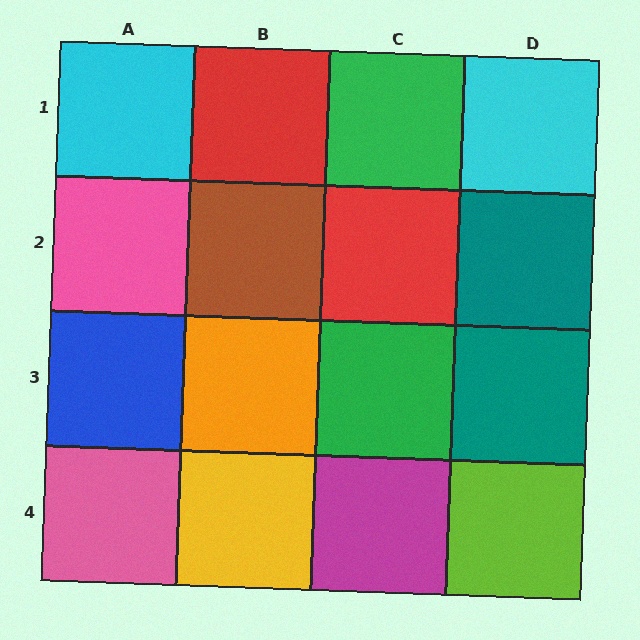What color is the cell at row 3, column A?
Blue.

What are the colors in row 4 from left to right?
Pink, yellow, magenta, lime.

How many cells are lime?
1 cell is lime.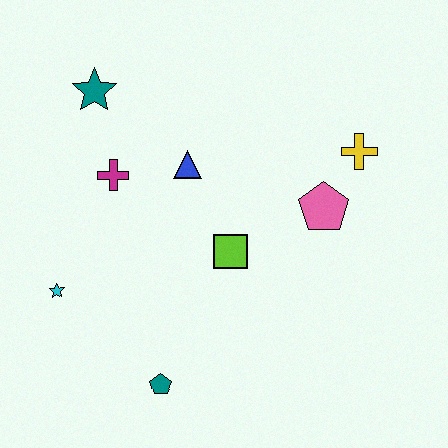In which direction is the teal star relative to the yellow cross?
The teal star is to the left of the yellow cross.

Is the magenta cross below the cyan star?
No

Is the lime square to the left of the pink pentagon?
Yes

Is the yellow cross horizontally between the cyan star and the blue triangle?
No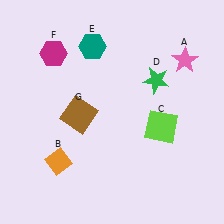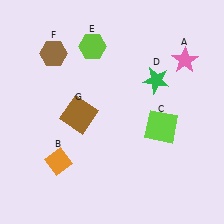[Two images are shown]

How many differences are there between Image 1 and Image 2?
There are 2 differences between the two images.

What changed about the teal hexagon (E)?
In Image 1, E is teal. In Image 2, it changed to lime.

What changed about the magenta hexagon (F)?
In Image 1, F is magenta. In Image 2, it changed to brown.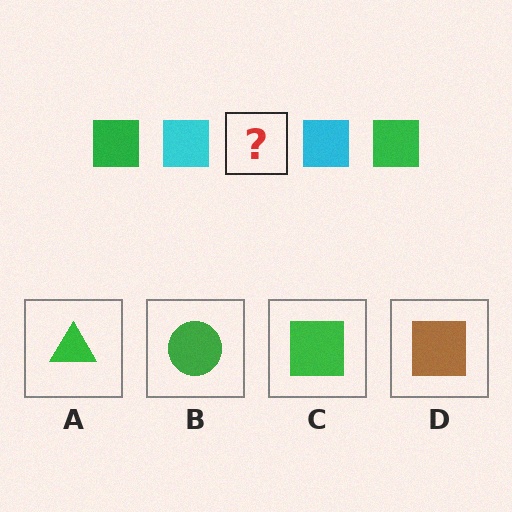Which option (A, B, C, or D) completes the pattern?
C.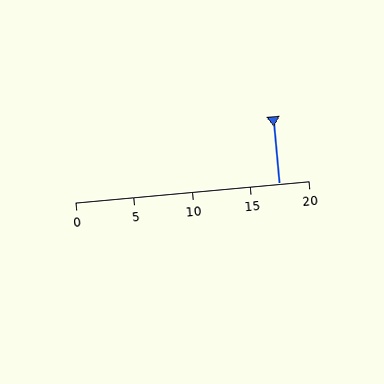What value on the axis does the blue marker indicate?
The marker indicates approximately 17.5.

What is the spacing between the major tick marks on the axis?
The major ticks are spaced 5 apart.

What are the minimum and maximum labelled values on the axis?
The axis runs from 0 to 20.